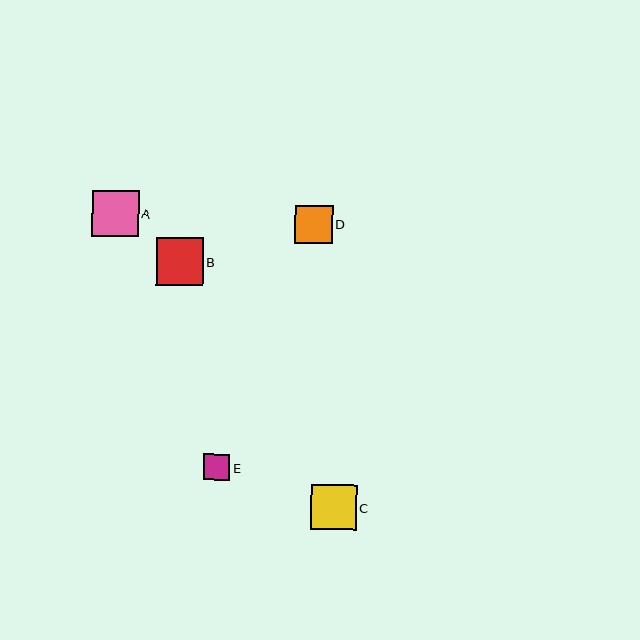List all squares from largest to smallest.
From largest to smallest: B, A, C, D, E.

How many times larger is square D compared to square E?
Square D is approximately 1.5 times the size of square E.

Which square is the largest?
Square B is the largest with a size of approximately 47 pixels.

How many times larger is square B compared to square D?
Square B is approximately 1.3 times the size of square D.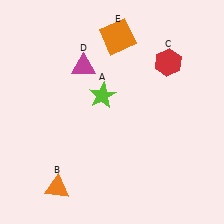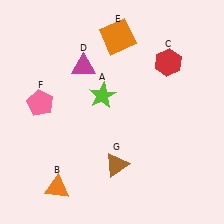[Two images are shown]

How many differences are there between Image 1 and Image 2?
There are 2 differences between the two images.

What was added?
A pink pentagon (F), a brown triangle (G) were added in Image 2.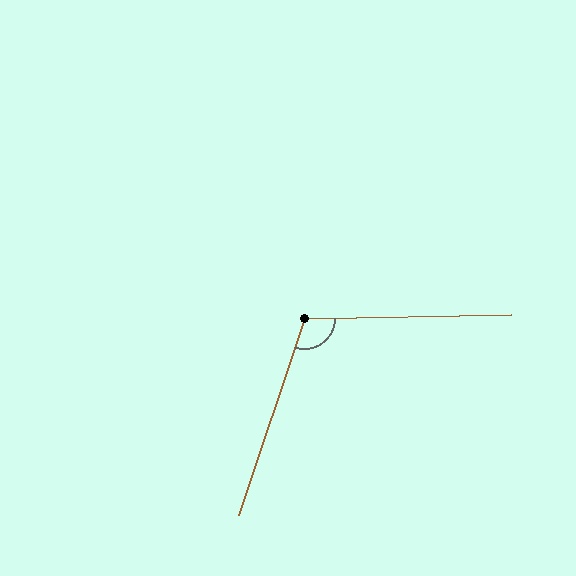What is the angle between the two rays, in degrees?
Approximately 110 degrees.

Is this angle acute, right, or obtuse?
It is obtuse.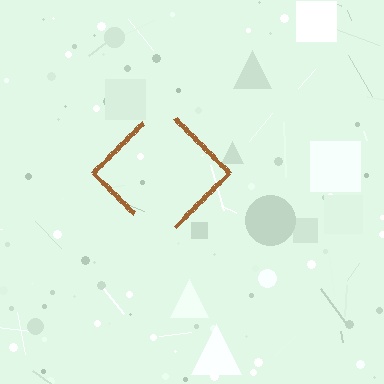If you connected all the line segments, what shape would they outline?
They would outline a diamond.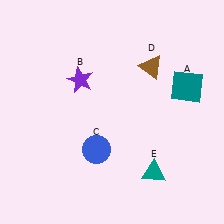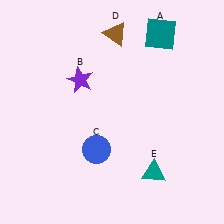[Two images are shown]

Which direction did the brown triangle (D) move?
The brown triangle (D) moved left.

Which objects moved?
The objects that moved are: the teal square (A), the brown triangle (D).